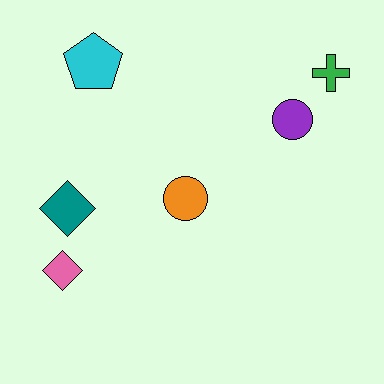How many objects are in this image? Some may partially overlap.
There are 6 objects.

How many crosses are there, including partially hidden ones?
There is 1 cross.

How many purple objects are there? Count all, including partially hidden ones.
There is 1 purple object.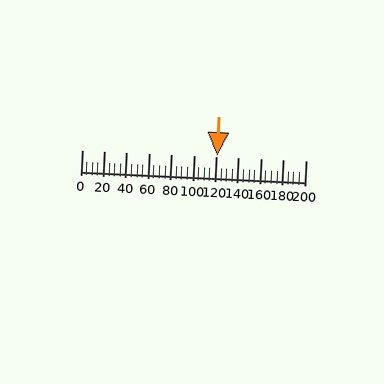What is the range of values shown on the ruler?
The ruler shows values from 0 to 200.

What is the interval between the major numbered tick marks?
The major tick marks are spaced 20 units apart.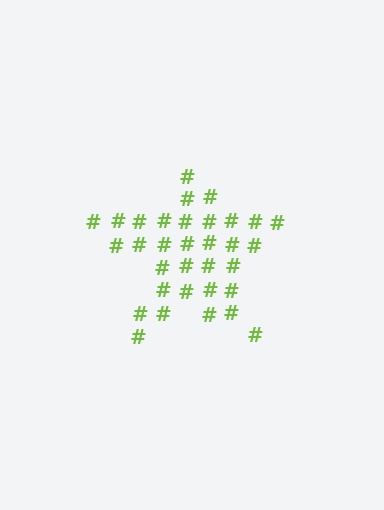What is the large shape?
The large shape is a star.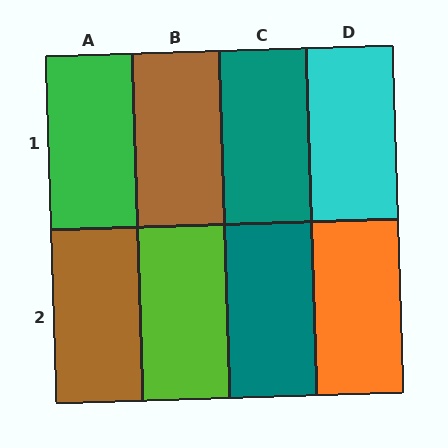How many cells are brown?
2 cells are brown.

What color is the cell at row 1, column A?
Green.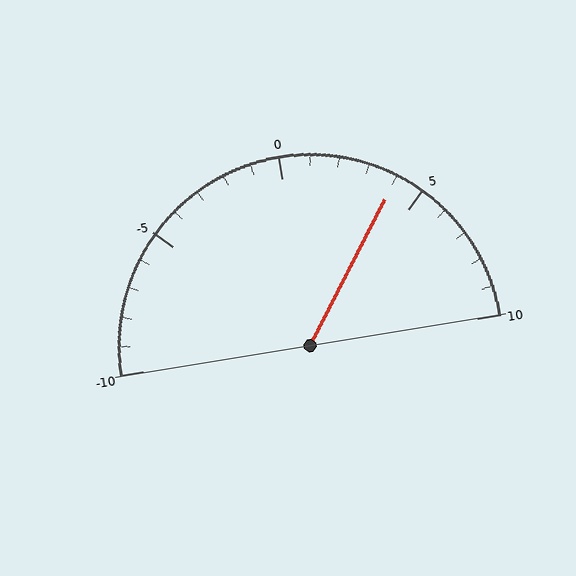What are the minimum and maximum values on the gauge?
The gauge ranges from -10 to 10.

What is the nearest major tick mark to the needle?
The nearest major tick mark is 5.